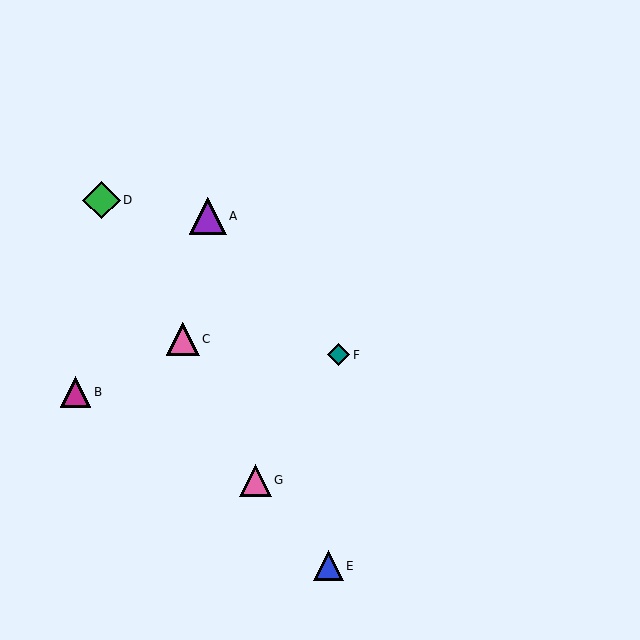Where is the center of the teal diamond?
The center of the teal diamond is at (339, 355).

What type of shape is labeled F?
Shape F is a teal diamond.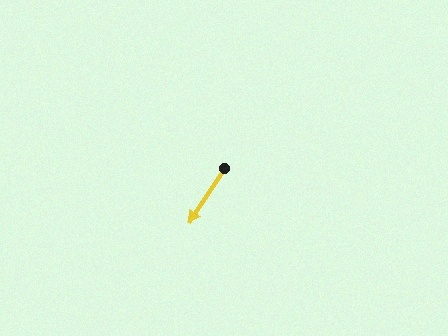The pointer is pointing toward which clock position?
Roughly 7 o'clock.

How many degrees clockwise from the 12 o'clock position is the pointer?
Approximately 213 degrees.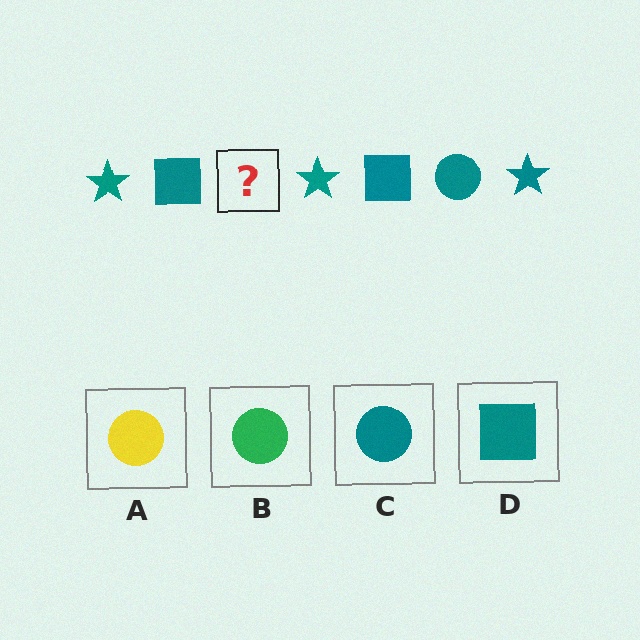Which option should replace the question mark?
Option C.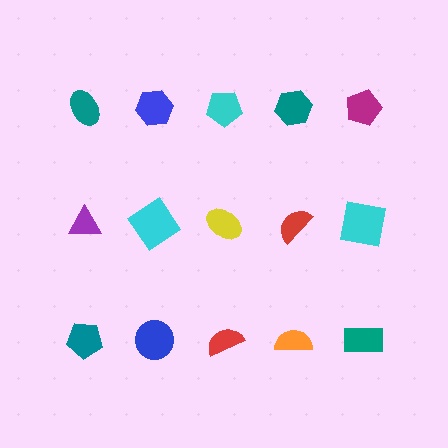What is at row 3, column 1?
A teal pentagon.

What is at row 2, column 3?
A yellow ellipse.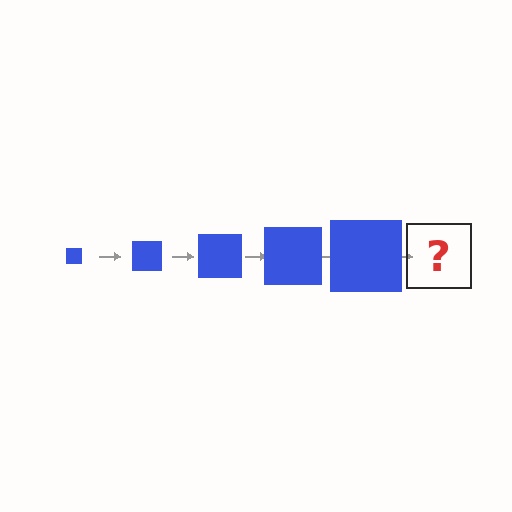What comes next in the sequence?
The next element should be a blue square, larger than the previous one.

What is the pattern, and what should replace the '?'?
The pattern is that the square gets progressively larger each step. The '?' should be a blue square, larger than the previous one.